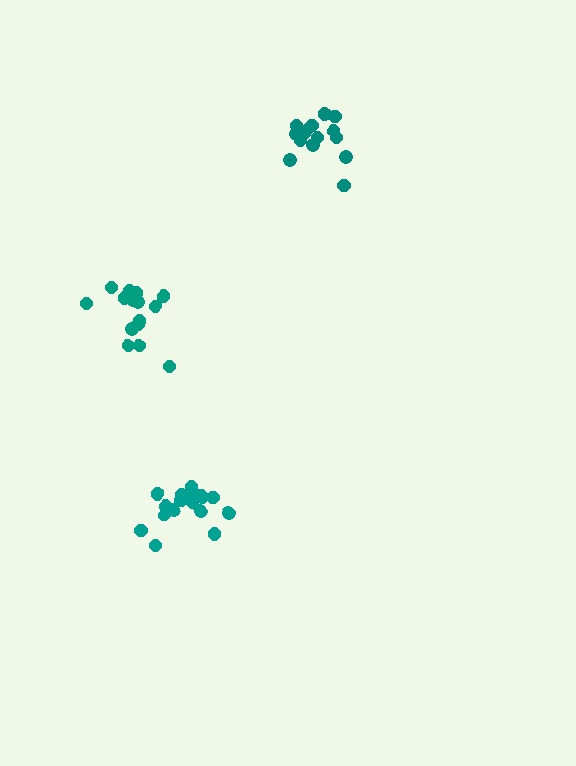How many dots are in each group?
Group 1: 15 dots, Group 2: 16 dots, Group 3: 17 dots (48 total).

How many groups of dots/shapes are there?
There are 3 groups.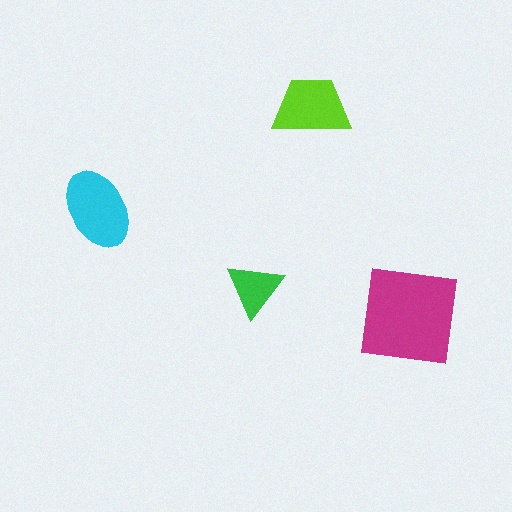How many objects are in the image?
There are 4 objects in the image.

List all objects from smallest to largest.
The green triangle, the lime trapezoid, the cyan ellipse, the magenta square.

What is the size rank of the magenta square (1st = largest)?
1st.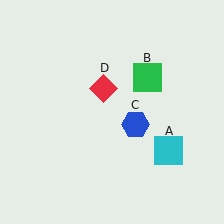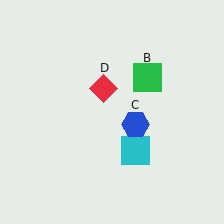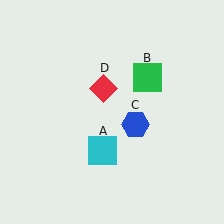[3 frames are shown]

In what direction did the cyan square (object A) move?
The cyan square (object A) moved left.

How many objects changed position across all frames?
1 object changed position: cyan square (object A).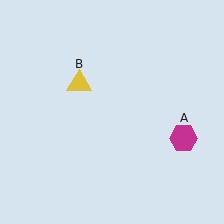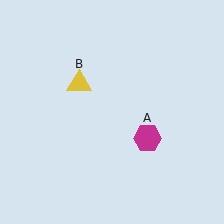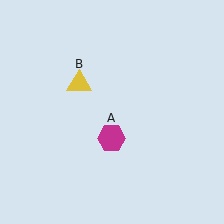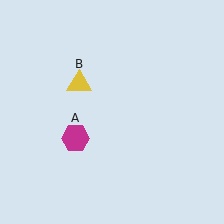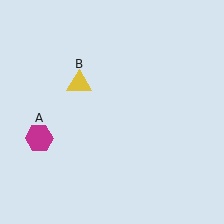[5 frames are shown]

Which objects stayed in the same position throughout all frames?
Yellow triangle (object B) remained stationary.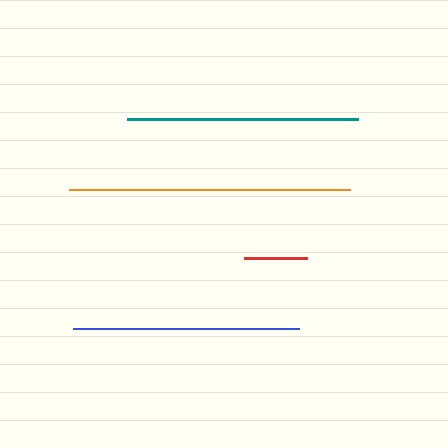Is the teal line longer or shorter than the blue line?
The teal line is longer than the blue line.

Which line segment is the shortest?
The red line is the shortest at approximately 63 pixels.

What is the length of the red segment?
The red segment is approximately 63 pixels long.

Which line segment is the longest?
The orange line is the longest at approximately 281 pixels.